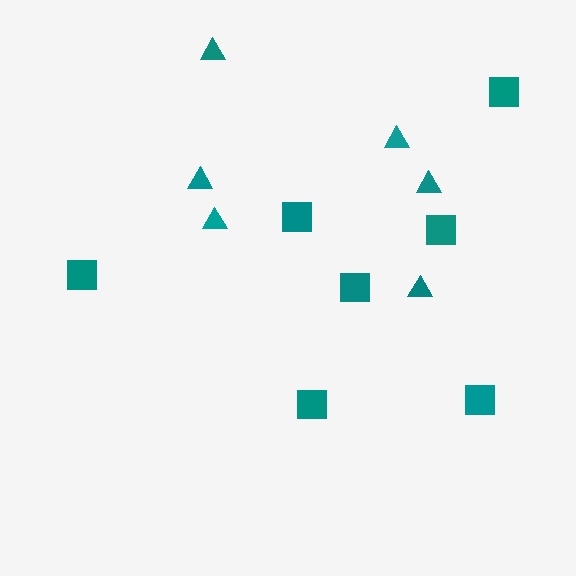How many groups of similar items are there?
There are 2 groups: one group of triangles (6) and one group of squares (7).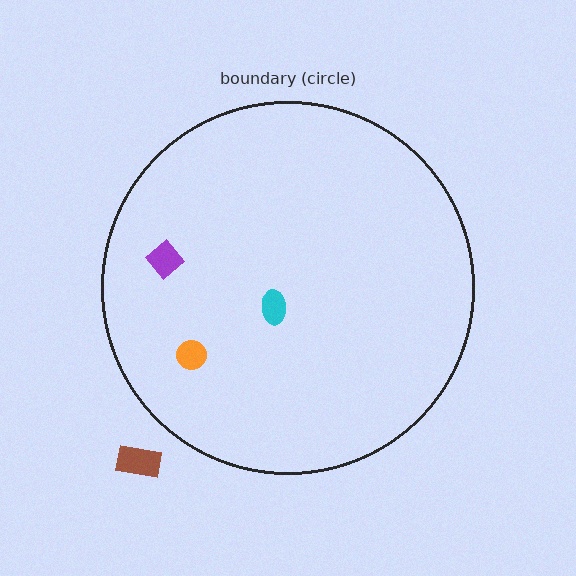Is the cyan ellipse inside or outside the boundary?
Inside.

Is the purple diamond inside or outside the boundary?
Inside.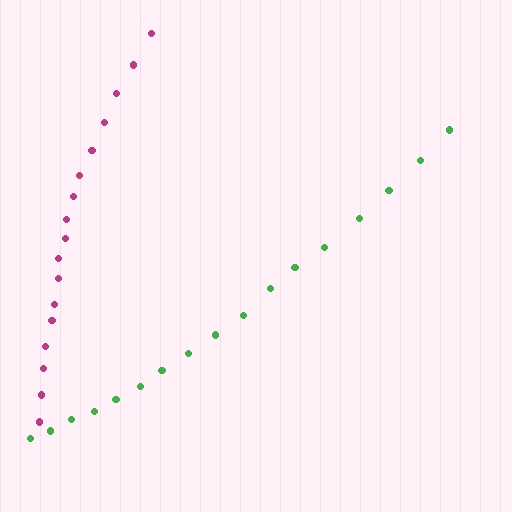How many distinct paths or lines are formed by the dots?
There are 2 distinct paths.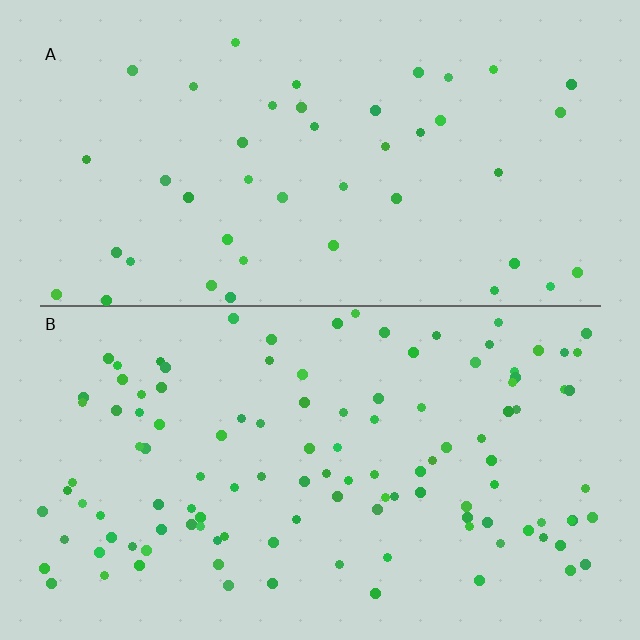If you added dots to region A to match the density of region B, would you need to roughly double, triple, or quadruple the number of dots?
Approximately triple.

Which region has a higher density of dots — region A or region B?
B (the bottom).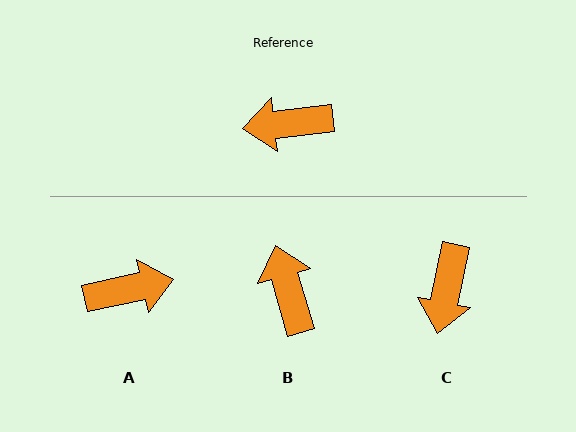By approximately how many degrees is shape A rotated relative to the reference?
Approximately 174 degrees clockwise.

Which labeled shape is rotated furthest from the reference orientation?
A, about 174 degrees away.